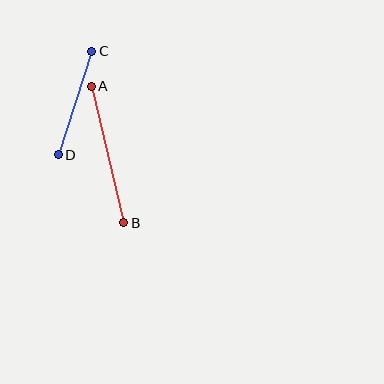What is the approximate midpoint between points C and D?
The midpoint is at approximately (75, 103) pixels.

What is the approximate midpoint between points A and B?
The midpoint is at approximately (107, 155) pixels.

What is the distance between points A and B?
The distance is approximately 140 pixels.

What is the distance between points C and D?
The distance is approximately 109 pixels.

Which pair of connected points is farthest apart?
Points A and B are farthest apart.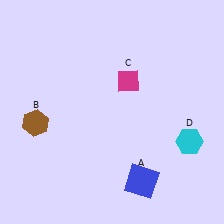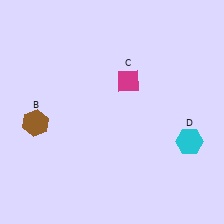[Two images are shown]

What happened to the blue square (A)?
The blue square (A) was removed in Image 2. It was in the bottom-right area of Image 1.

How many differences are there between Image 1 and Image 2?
There is 1 difference between the two images.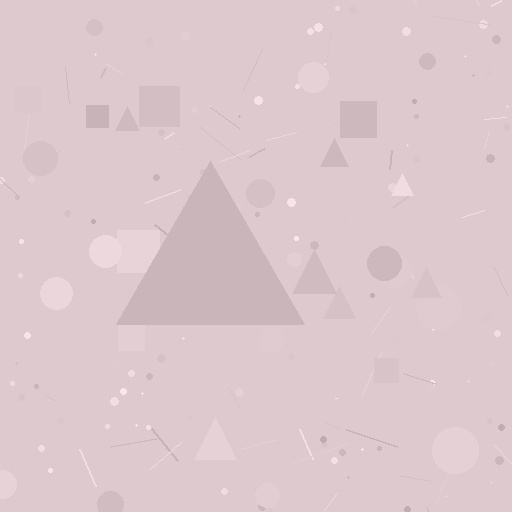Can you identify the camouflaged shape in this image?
The camouflaged shape is a triangle.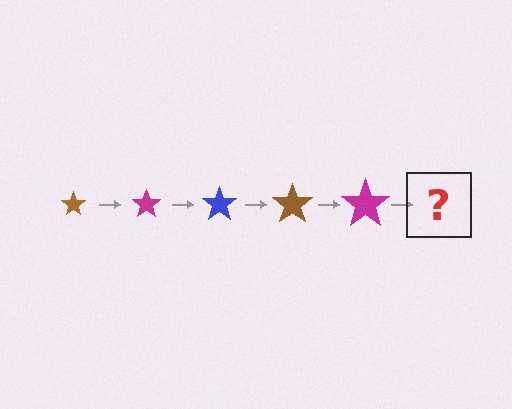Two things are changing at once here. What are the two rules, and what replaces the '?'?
The two rules are that the star grows larger each step and the color cycles through brown, magenta, and blue. The '?' should be a blue star, larger than the previous one.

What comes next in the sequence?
The next element should be a blue star, larger than the previous one.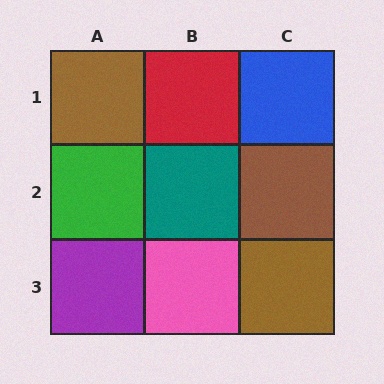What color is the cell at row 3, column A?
Purple.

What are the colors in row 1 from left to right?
Brown, red, blue.